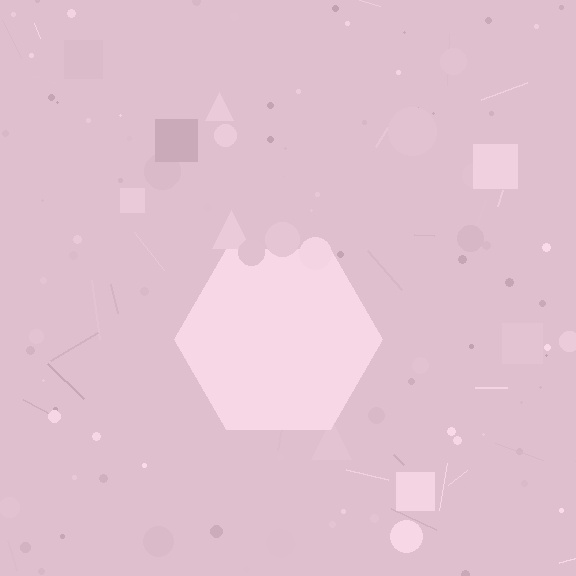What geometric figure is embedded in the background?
A hexagon is embedded in the background.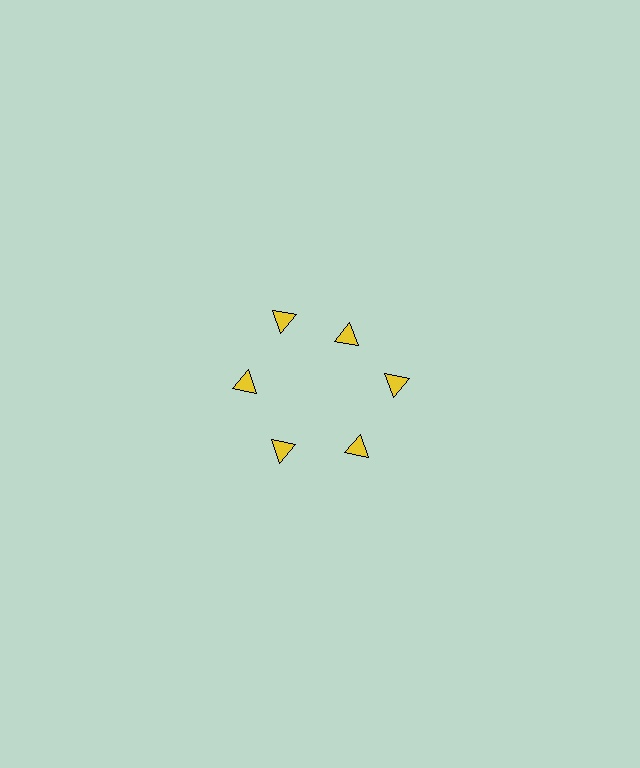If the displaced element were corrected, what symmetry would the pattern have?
It would have 6-fold rotational symmetry — the pattern would map onto itself every 60 degrees.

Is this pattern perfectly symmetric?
No. The 6 yellow triangles are arranged in a ring, but one element near the 1 o'clock position is pulled inward toward the center, breaking the 6-fold rotational symmetry.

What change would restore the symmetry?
The symmetry would be restored by moving it outward, back onto the ring so that all 6 triangles sit at equal angles and equal distance from the center.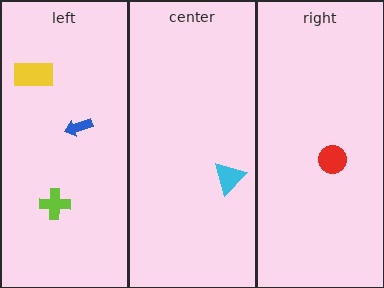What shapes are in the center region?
The cyan triangle.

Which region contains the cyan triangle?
The center region.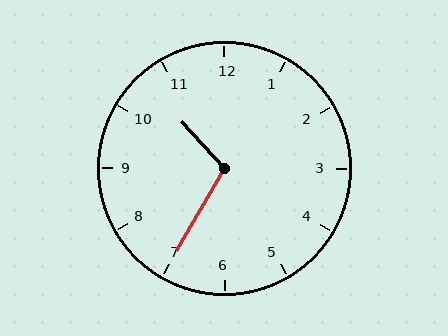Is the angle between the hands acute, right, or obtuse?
It is obtuse.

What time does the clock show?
10:35.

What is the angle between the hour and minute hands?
Approximately 108 degrees.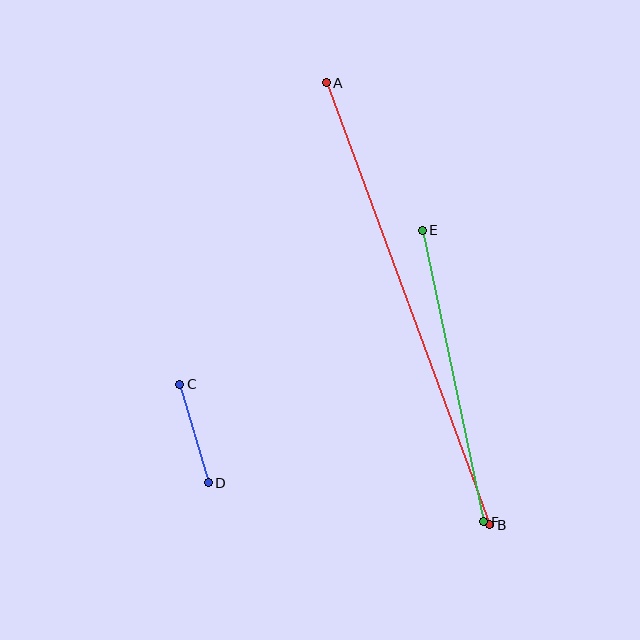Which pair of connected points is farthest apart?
Points A and B are farthest apart.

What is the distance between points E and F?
The distance is approximately 298 pixels.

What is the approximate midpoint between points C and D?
The midpoint is at approximately (194, 434) pixels.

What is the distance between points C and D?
The distance is approximately 102 pixels.